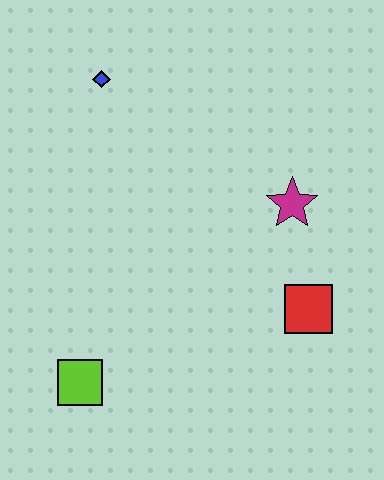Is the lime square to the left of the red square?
Yes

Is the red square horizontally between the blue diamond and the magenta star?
No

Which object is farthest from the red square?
The blue diamond is farthest from the red square.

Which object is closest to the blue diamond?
The magenta star is closest to the blue diamond.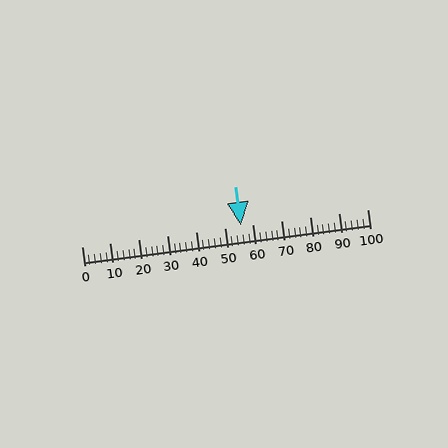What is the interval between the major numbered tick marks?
The major tick marks are spaced 10 units apart.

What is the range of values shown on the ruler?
The ruler shows values from 0 to 100.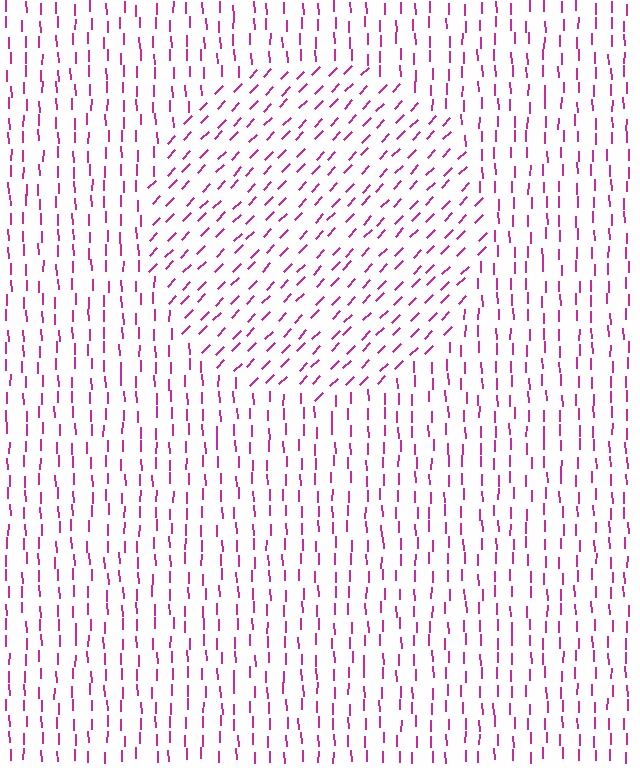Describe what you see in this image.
The image is filled with small magenta line segments. A circle region in the image has lines oriented differently from the surrounding lines, creating a visible texture boundary.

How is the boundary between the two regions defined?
The boundary is defined purely by a change in line orientation (approximately 45 degrees difference). All lines are the same color and thickness.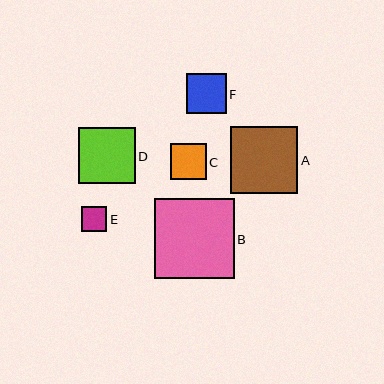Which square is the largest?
Square B is the largest with a size of approximately 80 pixels.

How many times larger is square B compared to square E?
Square B is approximately 3.1 times the size of square E.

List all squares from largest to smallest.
From largest to smallest: B, A, D, F, C, E.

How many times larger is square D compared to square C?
Square D is approximately 1.6 times the size of square C.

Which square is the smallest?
Square E is the smallest with a size of approximately 26 pixels.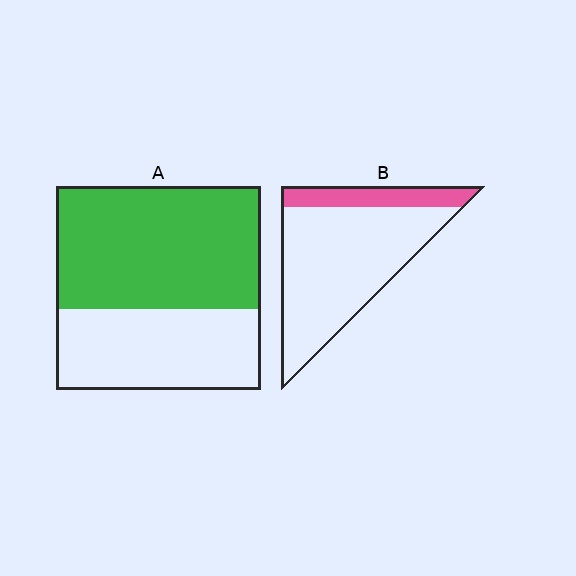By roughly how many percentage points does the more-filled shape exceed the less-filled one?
By roughly 40 percentage points (A over B).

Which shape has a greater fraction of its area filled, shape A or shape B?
Shape A.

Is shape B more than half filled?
No.